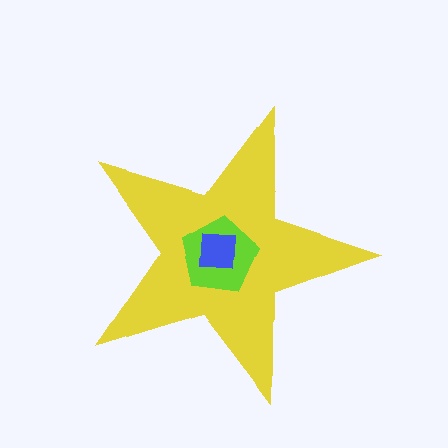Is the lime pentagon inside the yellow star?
Yes.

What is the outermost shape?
The yellow star.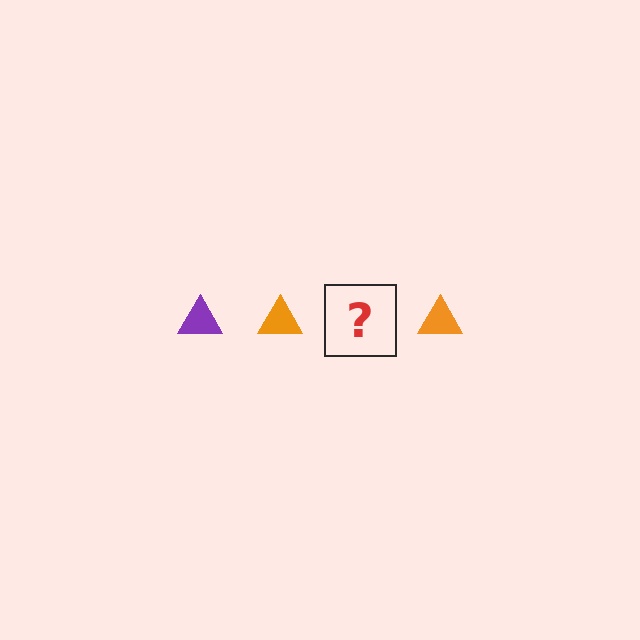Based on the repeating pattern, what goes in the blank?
The blank should be a purple triangle.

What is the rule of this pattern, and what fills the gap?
The rule is that the pattern cycles through purple, orange triangles. The gap should be filled with a purple triangle.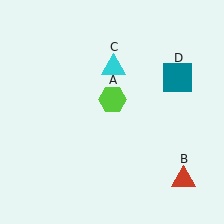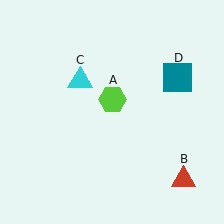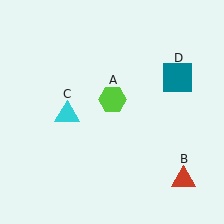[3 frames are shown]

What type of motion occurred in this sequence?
The cyan triangle (object C) rotated counterclockwise around the center of the scene.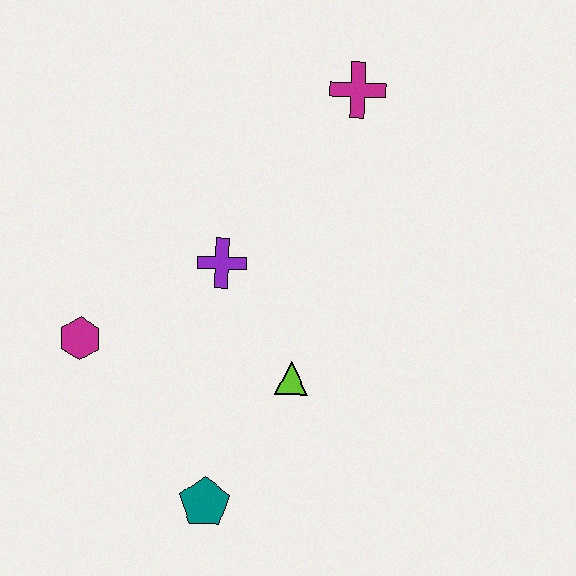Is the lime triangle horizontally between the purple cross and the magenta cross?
Yes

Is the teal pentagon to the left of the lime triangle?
Yes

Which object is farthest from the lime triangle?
The magenta cross is farthest from the lime triangle.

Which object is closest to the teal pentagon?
The lime triangle is closest to the teal pentagon.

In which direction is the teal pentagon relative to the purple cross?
The teal pentagon is below the purple cross.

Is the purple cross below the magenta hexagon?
No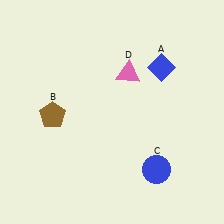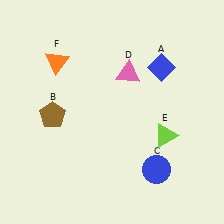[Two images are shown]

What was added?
A lime triangle (E), an orange triangle (F) were added in Image 2.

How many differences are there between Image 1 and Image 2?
There are 2 differences between the two images.